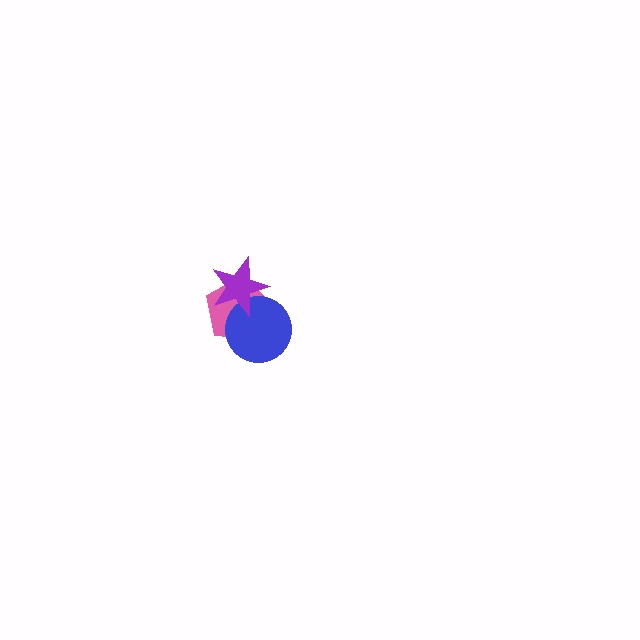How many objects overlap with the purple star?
2 objects overlap with the purple star.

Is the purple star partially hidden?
No, no other shape covers it.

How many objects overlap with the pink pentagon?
2 objects overlap with the pink pentagon.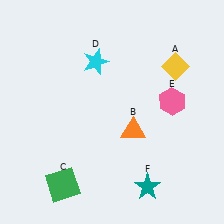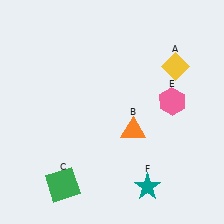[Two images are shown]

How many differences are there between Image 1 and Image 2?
There is 1 difference between the two images.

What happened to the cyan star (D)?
The cyan star (D) was removed in Image 2. It was in the top-left area of Image 1.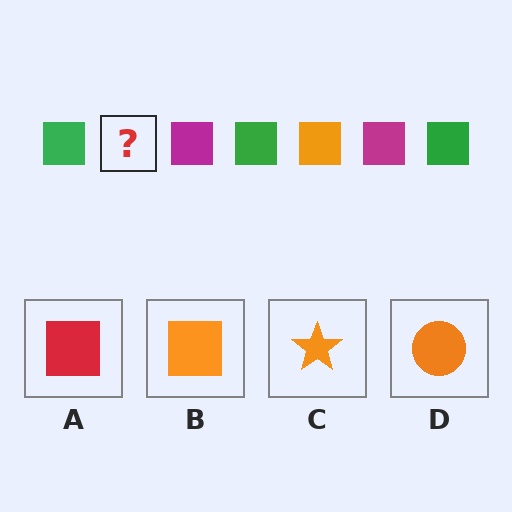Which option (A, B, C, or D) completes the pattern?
B.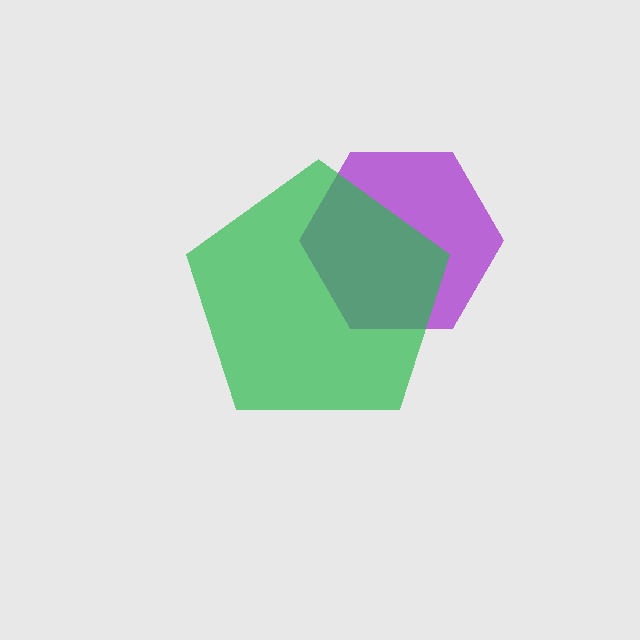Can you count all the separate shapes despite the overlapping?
Yes, there are 2 separate shapes.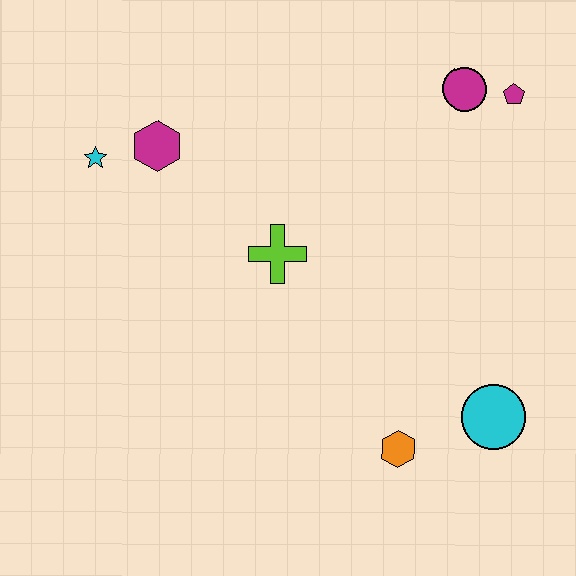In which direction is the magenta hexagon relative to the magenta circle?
The magenta hexagon is to the left of the magenta circle.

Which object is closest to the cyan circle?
The orange hexagon is closest to the cyan circle.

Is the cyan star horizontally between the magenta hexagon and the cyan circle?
No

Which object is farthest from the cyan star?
The cyan circle is farthest from the cyan star.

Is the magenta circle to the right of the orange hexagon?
Yes